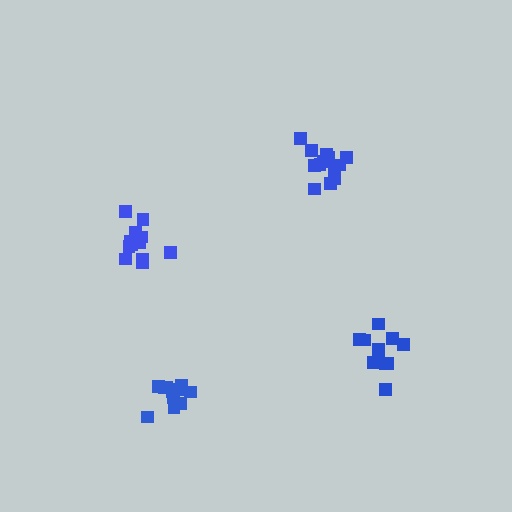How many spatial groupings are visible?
There are 4 spatial groupings.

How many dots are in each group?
Group 1: 14 dots, Group 2: 12 dots, Group 3: 13 dots, Group 4: 11 dots (50 total).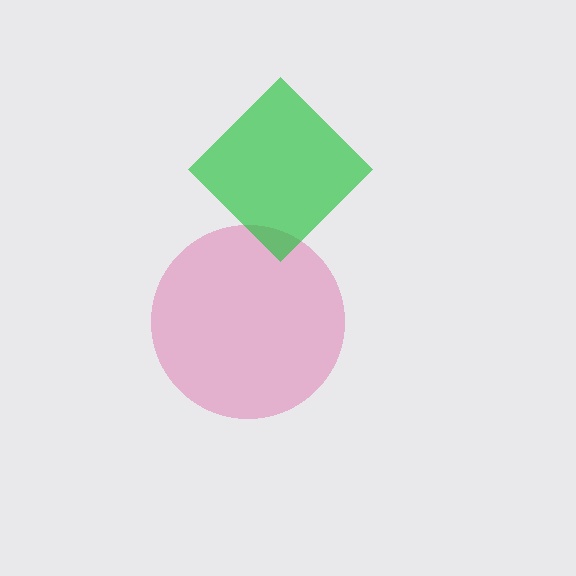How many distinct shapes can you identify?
There are 2 distinct shapes: a pink circle, a green diamond.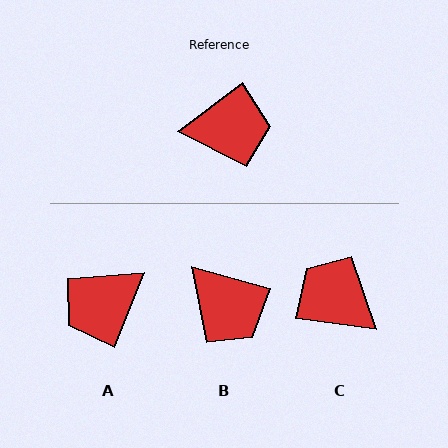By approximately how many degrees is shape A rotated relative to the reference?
Approximately 148 degrees clockwise.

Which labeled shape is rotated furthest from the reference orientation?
A, about 148 degrees away.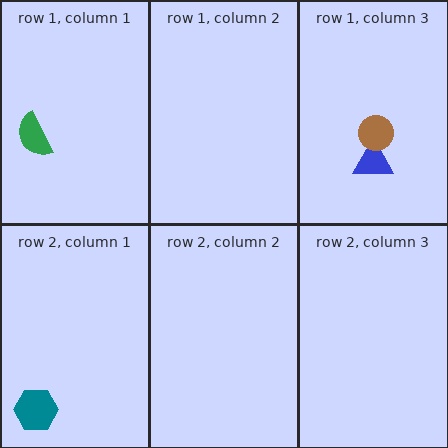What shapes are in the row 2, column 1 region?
The teal hexagon.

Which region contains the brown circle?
The row 1, column 3 region.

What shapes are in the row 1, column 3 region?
The blue triangle, the brown circle.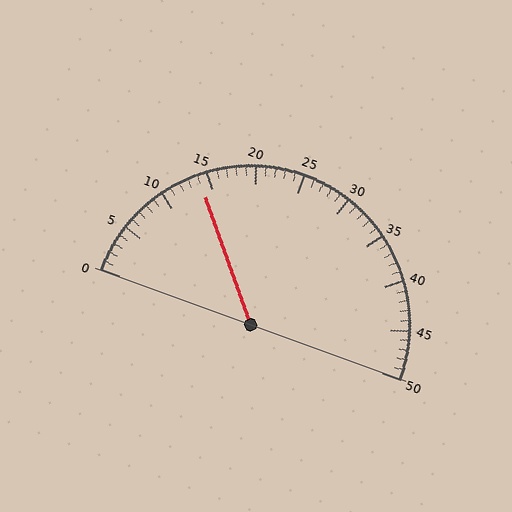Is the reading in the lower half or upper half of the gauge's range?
The reading is in the lower half of the range (0 to 50).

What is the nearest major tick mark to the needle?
The nearest major tick mark is 15.